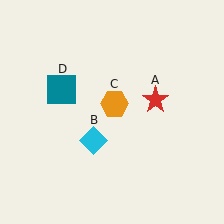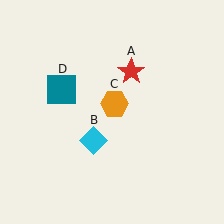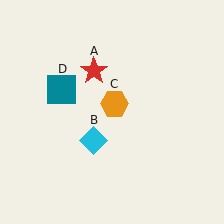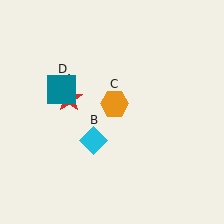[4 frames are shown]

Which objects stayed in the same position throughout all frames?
Cyan diamond (object B) and orange hexagon (object C) and teal square (object D) remained stationary.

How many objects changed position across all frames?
1 object changed position: red star (object A).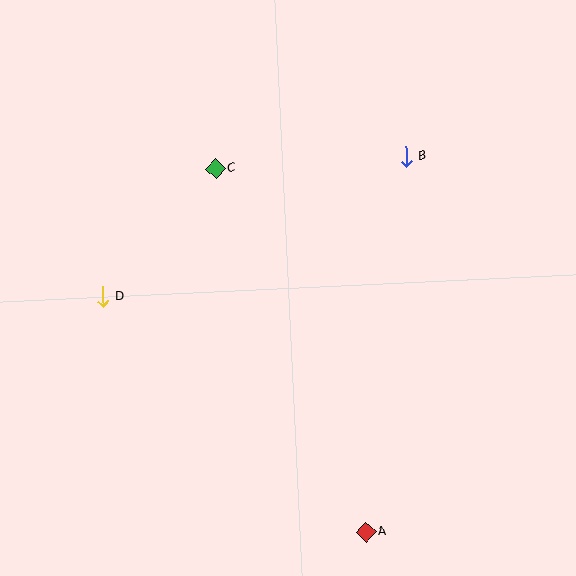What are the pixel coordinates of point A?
Point A is at (366, 532).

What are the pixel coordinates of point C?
Point C is at (215, 169).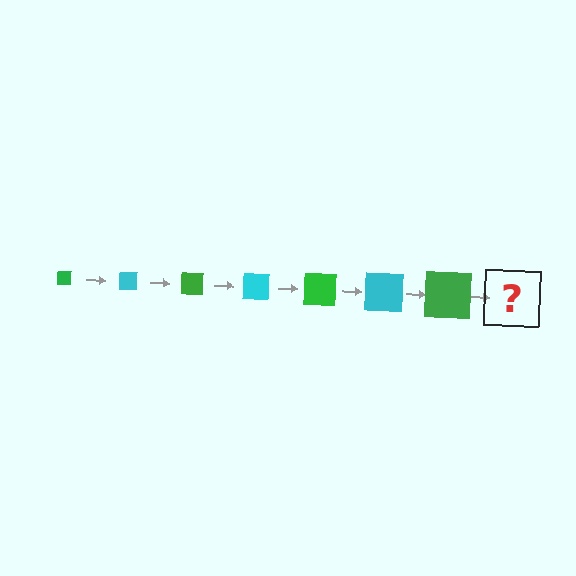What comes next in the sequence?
The next element should be a cyan square, larger than the previous one.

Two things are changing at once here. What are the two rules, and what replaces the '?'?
The two rules are that the square grows larger each step and the color cycles through green and cyan. The '?' should be a cyan square, larger than the previous one.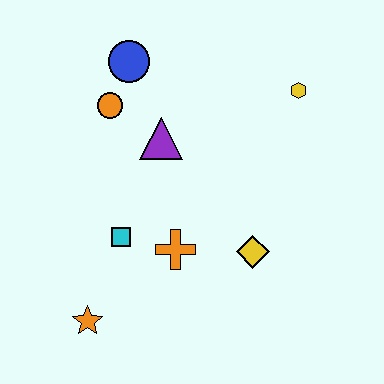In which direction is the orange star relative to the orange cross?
The orange star is to the left of the orange cross.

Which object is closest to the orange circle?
The blue circle is closest to the orange circle.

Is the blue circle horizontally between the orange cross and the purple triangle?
No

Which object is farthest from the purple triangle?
The orange star is farthest from the purple triangle.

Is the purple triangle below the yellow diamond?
No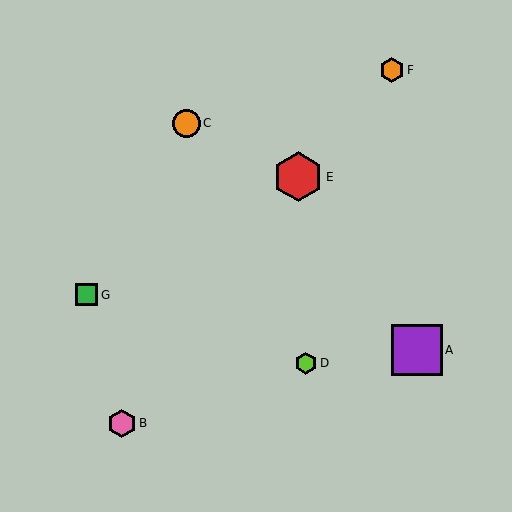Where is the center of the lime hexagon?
The center of the lime hexagon is at (306, 363).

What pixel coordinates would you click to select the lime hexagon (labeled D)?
Click at (306, 363) to select the lime hexagon D.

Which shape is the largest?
The purple square (labeled A) is the largest.